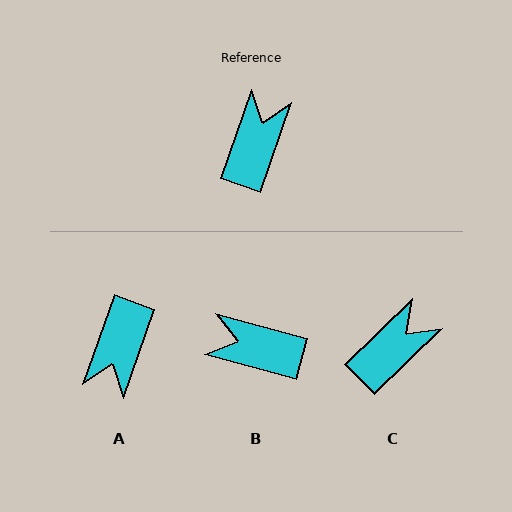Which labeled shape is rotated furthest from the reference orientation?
A, about 180 degrees away.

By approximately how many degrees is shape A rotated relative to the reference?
Approximately 180 degrees counter-clockwise.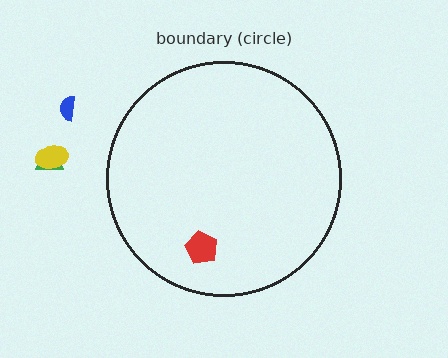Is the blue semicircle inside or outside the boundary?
Outside.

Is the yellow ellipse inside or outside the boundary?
Outside.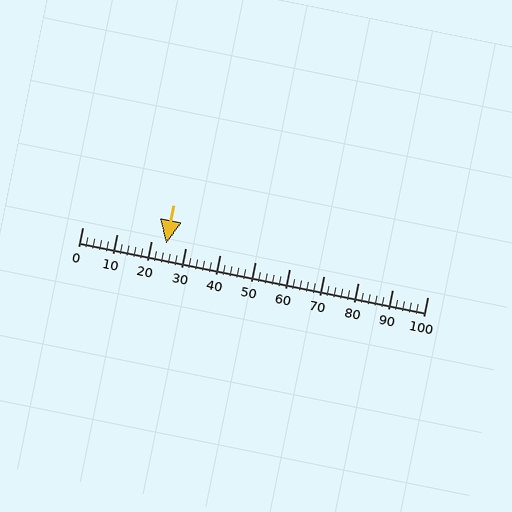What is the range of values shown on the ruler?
The ruler shows values from 0 to 100.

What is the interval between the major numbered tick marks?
The major tick marks are spaced 10 units apart.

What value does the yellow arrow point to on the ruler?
The yellow arrow points to approximately 24.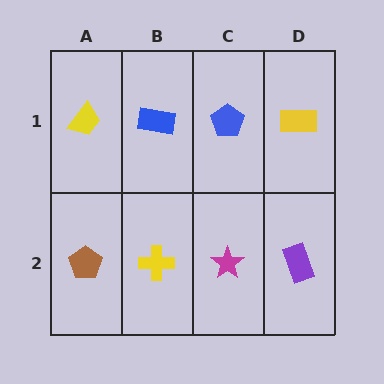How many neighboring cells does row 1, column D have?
2.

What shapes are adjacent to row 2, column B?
A blue rectangle (row 1, column B), a brown pentagon (row 2, column A), a magenta star (row 2, column C).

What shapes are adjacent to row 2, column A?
A yellow trapezoid (row 1, column A), a yellow cross (row 2, column B).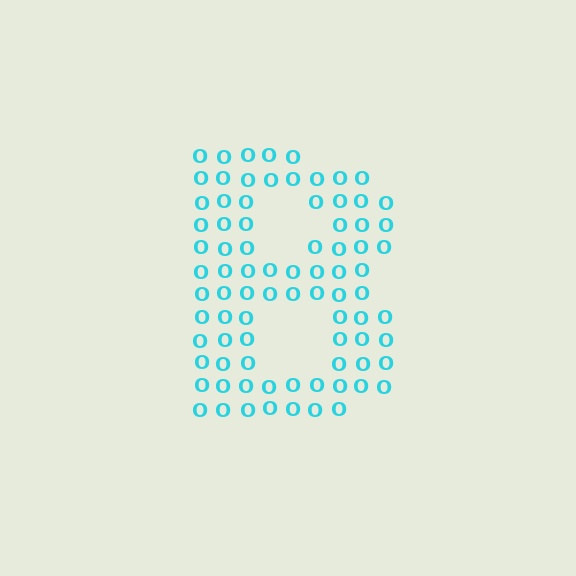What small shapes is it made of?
It is made of small letter O's.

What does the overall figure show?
The overall figure shows the letter B.